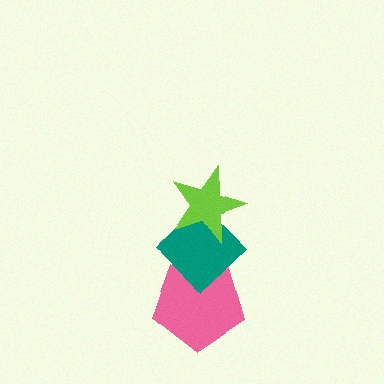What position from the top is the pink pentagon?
The pink pentagon is 3rd from the top.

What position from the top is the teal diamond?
The teal diamond is 2nd from the top.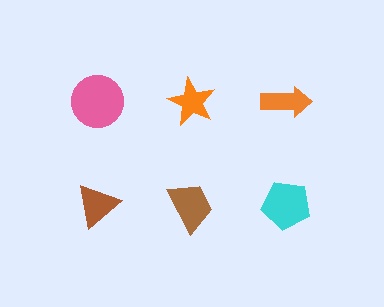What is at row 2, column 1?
A brown triangle.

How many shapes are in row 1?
3 shapes.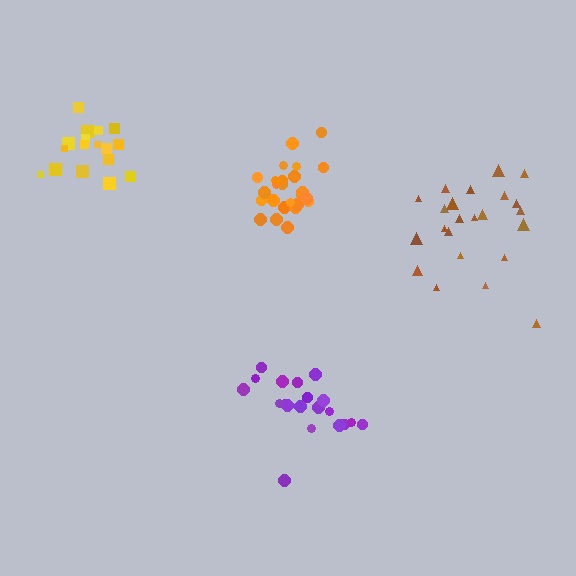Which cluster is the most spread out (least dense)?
Purple.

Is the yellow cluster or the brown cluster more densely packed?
Yellow.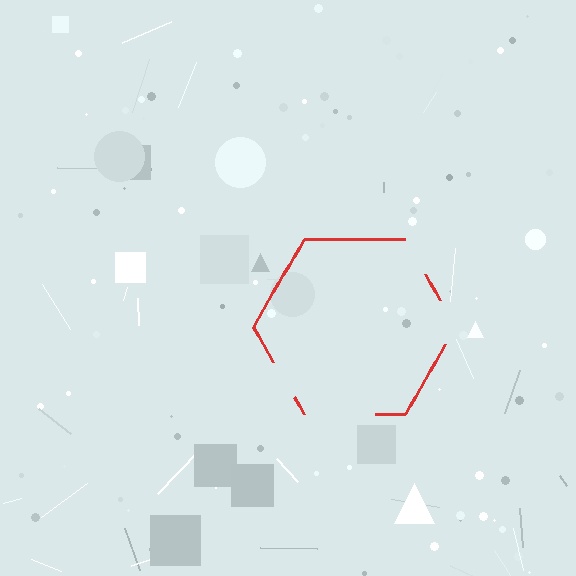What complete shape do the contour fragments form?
The contour fragments form a hexagon.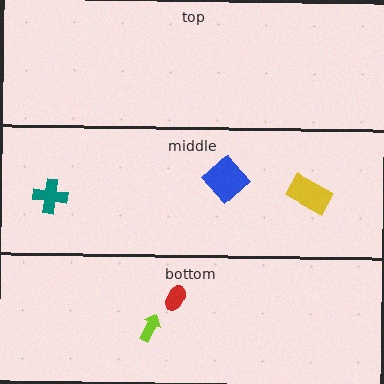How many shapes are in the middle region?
3.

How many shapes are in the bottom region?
2.